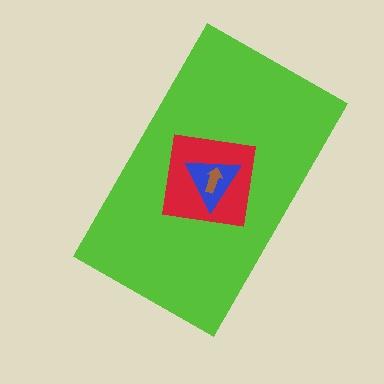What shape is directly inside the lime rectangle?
The red square.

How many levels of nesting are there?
4.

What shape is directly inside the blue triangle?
The brown arrow.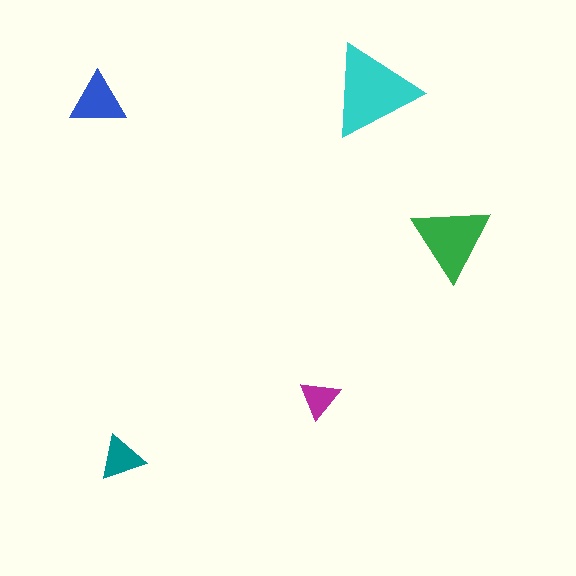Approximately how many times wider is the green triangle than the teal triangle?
About 1.5 times wider.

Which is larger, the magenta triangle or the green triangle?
The green one.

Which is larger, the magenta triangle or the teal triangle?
The teal one.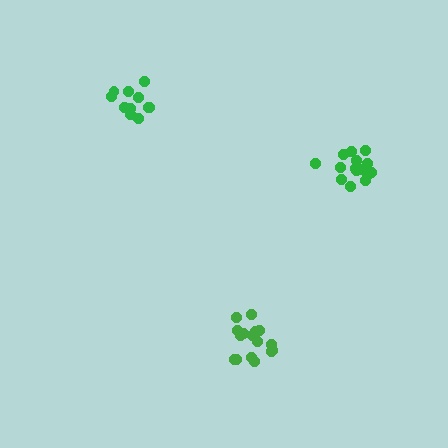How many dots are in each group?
Group 1: 15 dots, Group 2: 16 dots, Group 3: 11 dots (42 total).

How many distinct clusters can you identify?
There are 3 distinct clusters.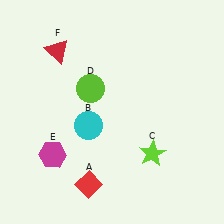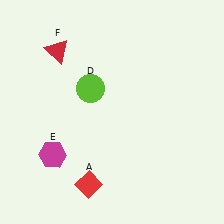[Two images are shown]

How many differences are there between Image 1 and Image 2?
There are 2 differences between the two images.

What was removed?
The cyan circle (B), the lime star (C) were removed in Image 2.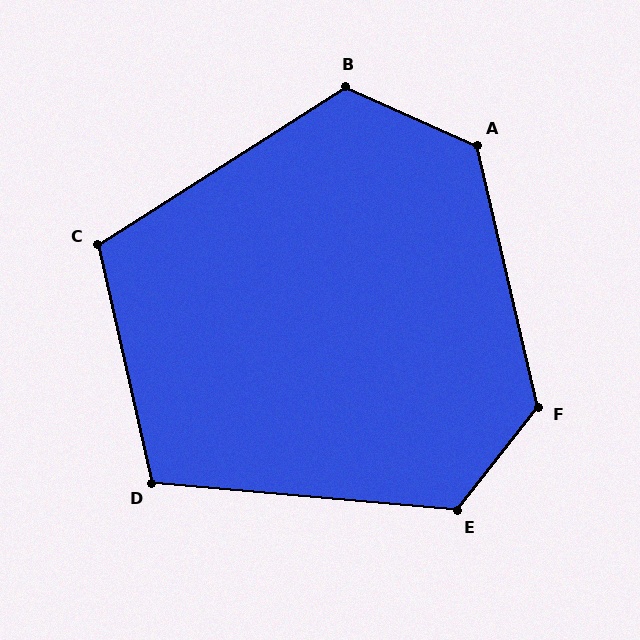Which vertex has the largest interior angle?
F, at approximately 129 degrees.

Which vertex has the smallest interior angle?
D, at approximately 108 degrees.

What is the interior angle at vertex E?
Approximately 123 degrees (obtuse).